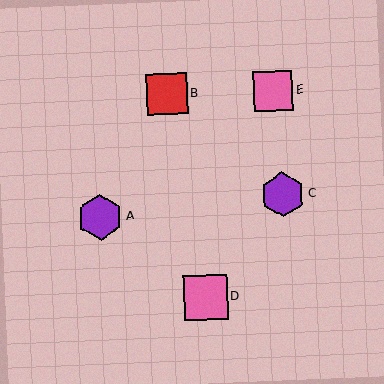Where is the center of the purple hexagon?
The center of the purple hexagon is at (100, 217).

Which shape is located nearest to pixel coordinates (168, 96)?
The red square (labeled B) at (167, 94) is nearest to that location.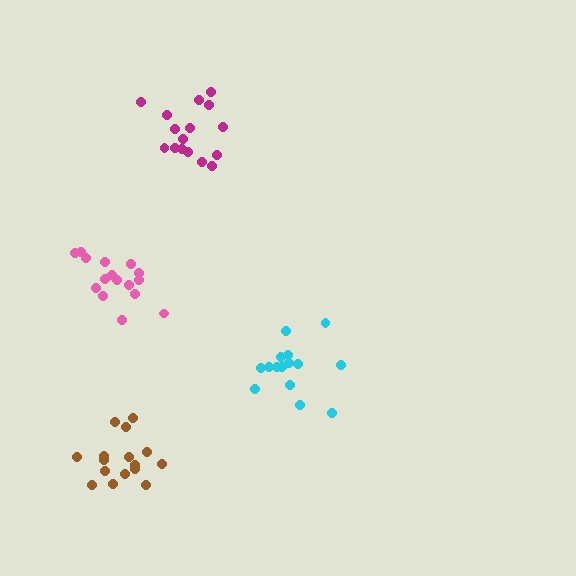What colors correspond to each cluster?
The clusters are colored: pink, cyan, brown, magenta.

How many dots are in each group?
Group 1: 16 dots, Group 2: 15 dots, Group 3: 16 dots, Group 4: 16 dots (63 total).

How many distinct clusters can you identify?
There are 4 distinct clusters.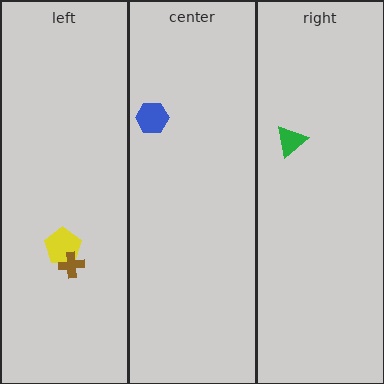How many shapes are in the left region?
2.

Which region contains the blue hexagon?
The center region.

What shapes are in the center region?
The blue hexagon.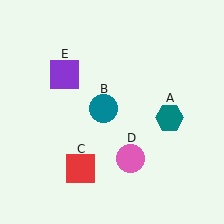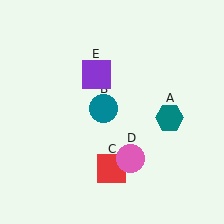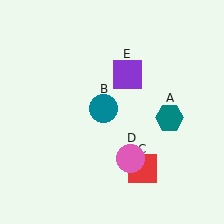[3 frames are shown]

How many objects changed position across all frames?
2 objects changed position: red square (object C), purple square (object E).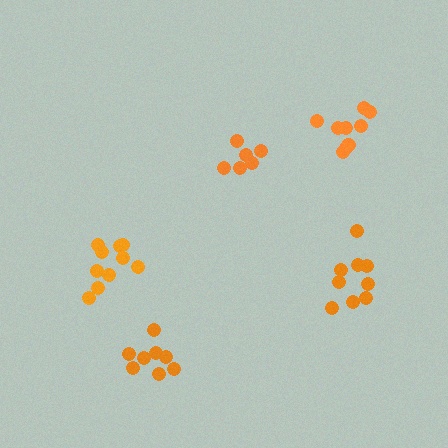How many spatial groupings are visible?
There are 5 spatial groupings.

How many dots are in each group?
Group 1: 6 dots, Group 2: 8 dots, Group 3: 10 dots, Group 4: 9 dots, Group 5: 9 dots (42 total).